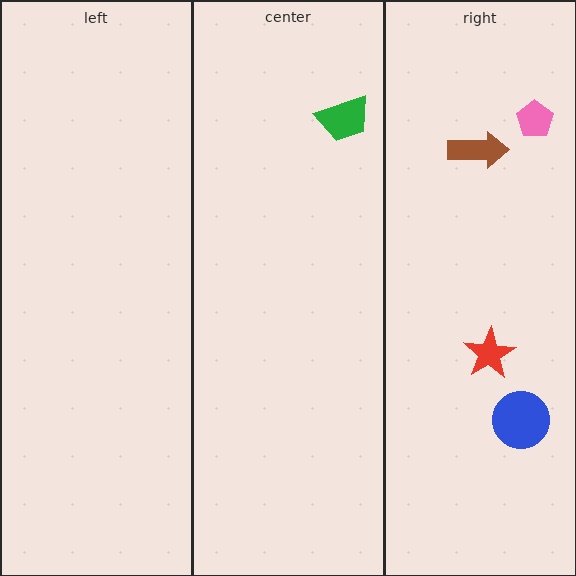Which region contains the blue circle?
The right region.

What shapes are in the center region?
The green trapezoid.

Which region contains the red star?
The right region.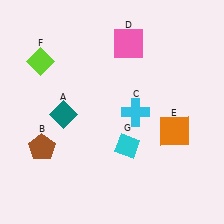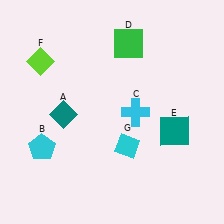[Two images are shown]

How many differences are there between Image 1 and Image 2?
There are 3 differences between the two images.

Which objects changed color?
B changed from brown to cyan. D changed from pink to green. E changed from orange to teal.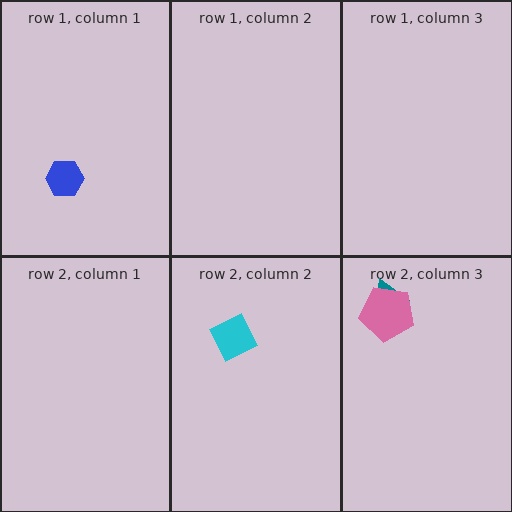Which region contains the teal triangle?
The row 2, column 3 region.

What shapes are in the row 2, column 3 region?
The teal triangle, the pink pentagon.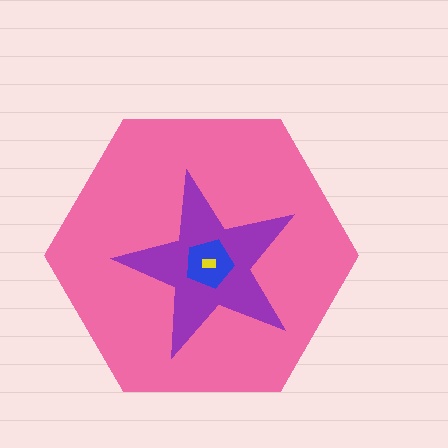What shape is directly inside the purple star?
The blue pentagon.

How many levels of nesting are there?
4.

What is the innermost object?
The yellow rectangle.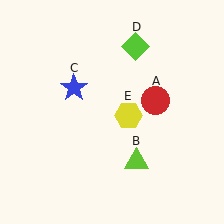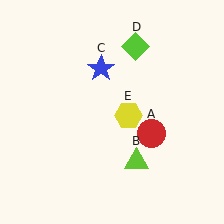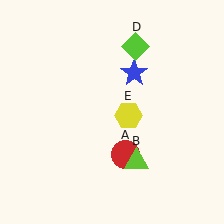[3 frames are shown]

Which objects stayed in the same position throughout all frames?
Lime triangle (object B) and lime diamond (object D) and yellow hexagon (object E) remained stationary.